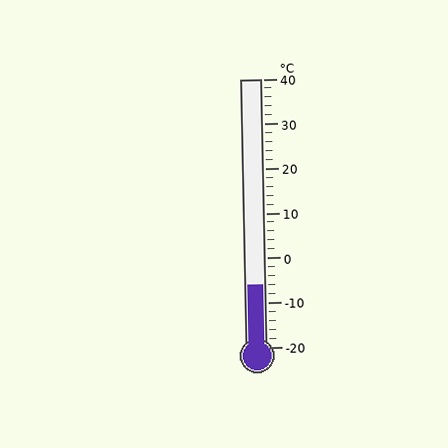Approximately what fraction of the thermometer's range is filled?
The thermometer is filled to approximately 25% of its range.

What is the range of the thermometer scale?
The thermometer scale ranges from -20°C to 40°C.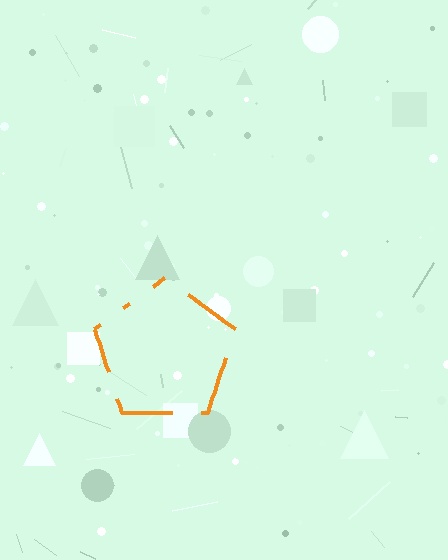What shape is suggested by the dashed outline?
The dashed outline suggests a pentagon.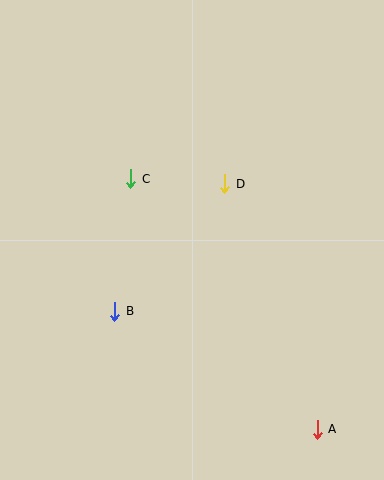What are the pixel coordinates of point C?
Point C is at (131, 179).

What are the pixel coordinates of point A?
Point A is at (317, 429).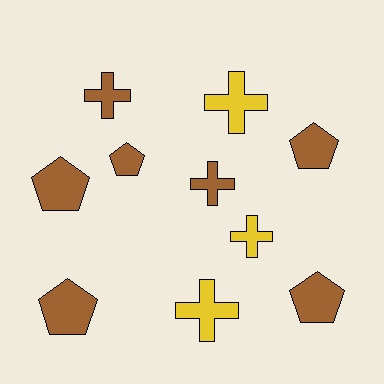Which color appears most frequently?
Brown, with 7 objects.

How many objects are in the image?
There are 10 objects.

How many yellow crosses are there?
There are 3 yellow crosses.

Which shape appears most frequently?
Pentagon, with 5 objects.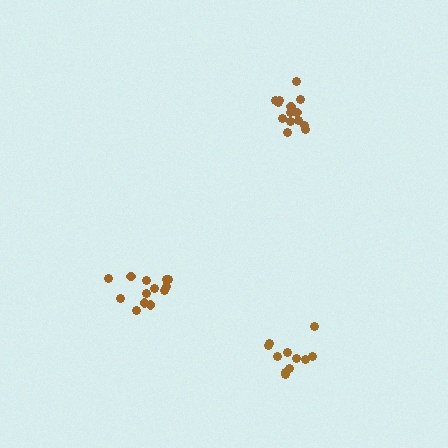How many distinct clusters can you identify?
There are 3 distinct clusters.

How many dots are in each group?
Group 1: 14 dots, Group 2: 13 dots, Group 3: 11 dots (38 total).